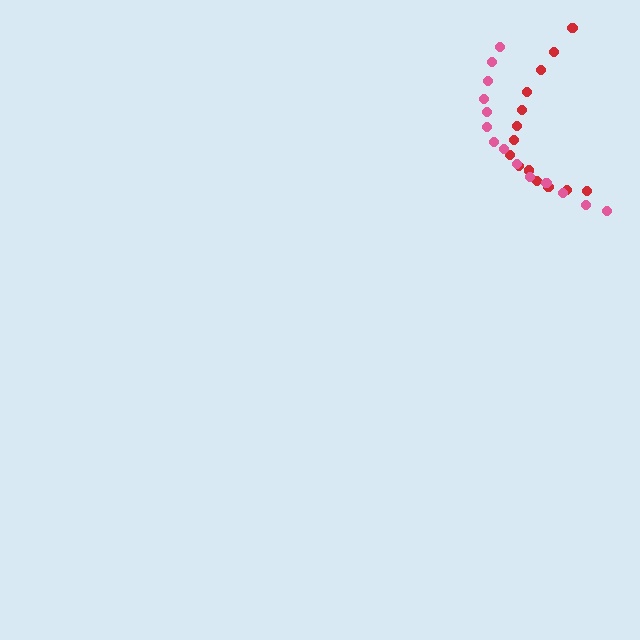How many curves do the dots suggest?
There are 2 distinct paths.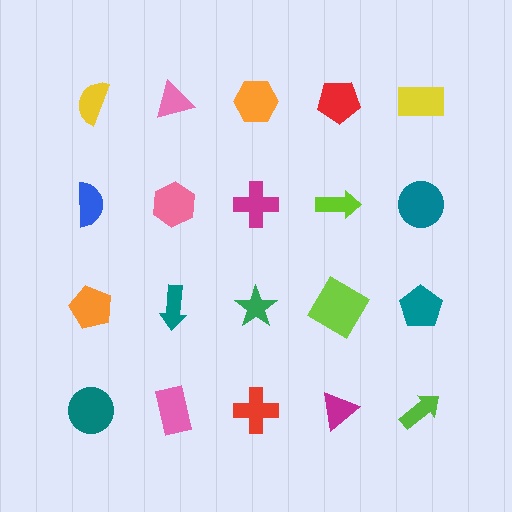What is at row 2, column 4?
A lime arrow.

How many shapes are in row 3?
5 shapes.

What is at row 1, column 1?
A yellow semicircle.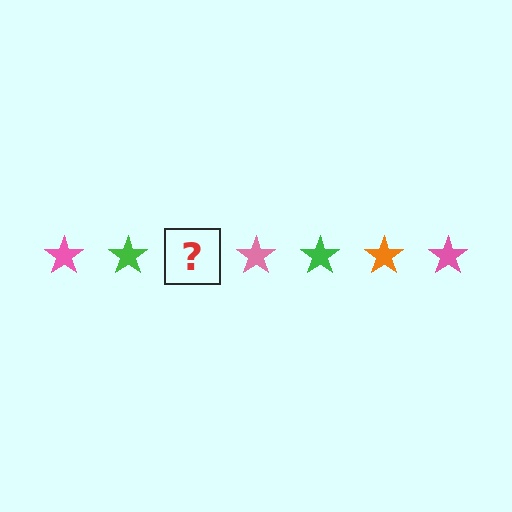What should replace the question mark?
The question mark should be replaced with an orange star.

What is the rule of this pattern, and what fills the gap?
The rule is that the pattern cycles through pink, green, orange stars. The gap should be filled with an orange star.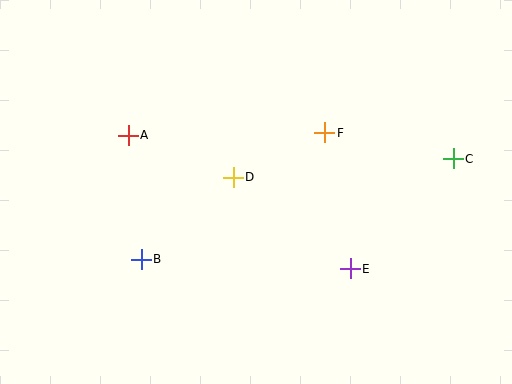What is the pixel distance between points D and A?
The distance between D and A is 113 pixels.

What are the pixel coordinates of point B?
Point B is at (141, 259).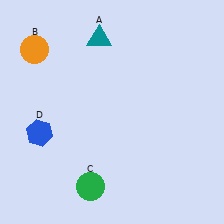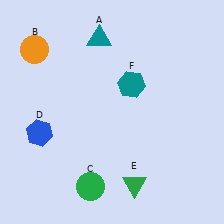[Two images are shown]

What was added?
A green triangle (E), a teal hexagon (F) were added in Image 2.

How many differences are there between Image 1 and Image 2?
There are 2 differences between the two images.